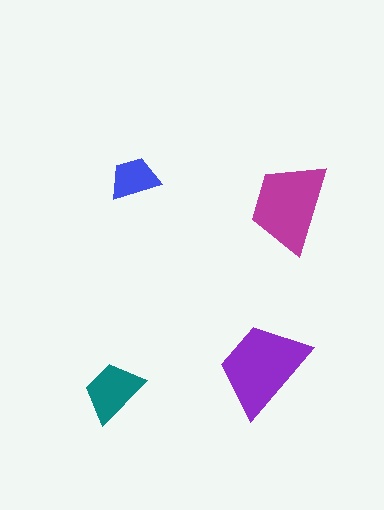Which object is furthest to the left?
The teal trapezoid is leftmost.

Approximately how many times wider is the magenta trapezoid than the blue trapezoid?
About 2 times wider.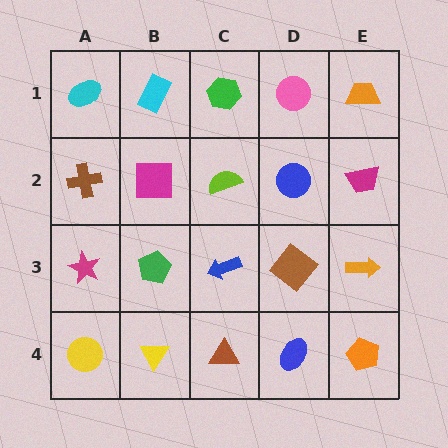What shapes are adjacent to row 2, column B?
A cyan rectangle (row 1, column B), a green pentagon (row 3, column B), a brown cross (row 2, column A), a lime semicircle (row 2, column C).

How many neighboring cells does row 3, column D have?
4.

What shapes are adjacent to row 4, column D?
A brown diamond (row 3, column D), a brown triangle (row 4, column C), an orange pentagon (row 4, column E).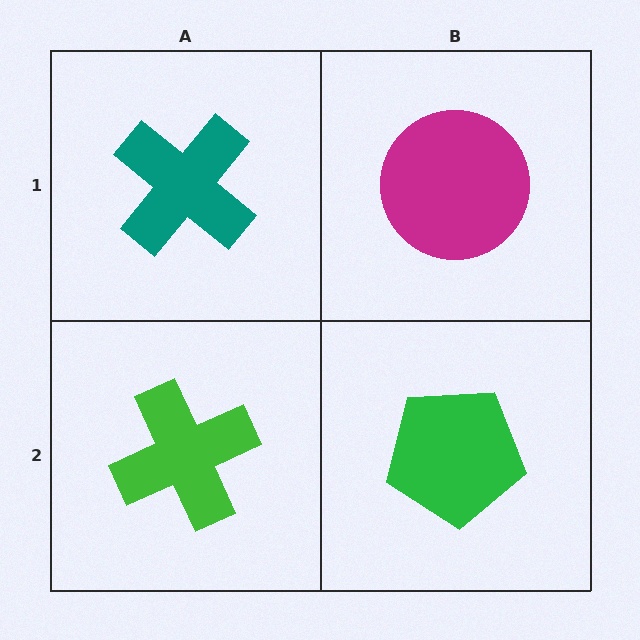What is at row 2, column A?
A green cross.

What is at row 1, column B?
A magenta circle.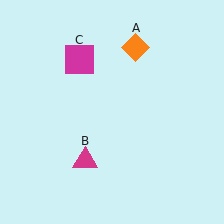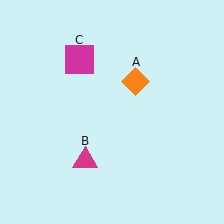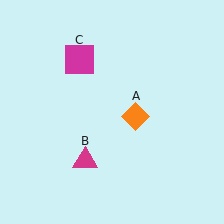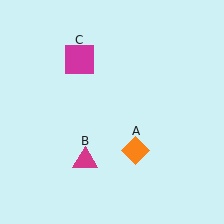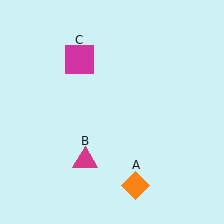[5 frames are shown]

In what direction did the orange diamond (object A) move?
The orange diamond (object A) moved down.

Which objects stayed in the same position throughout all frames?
Magenta triangle (object B) and magenta square (object C) remained stationary.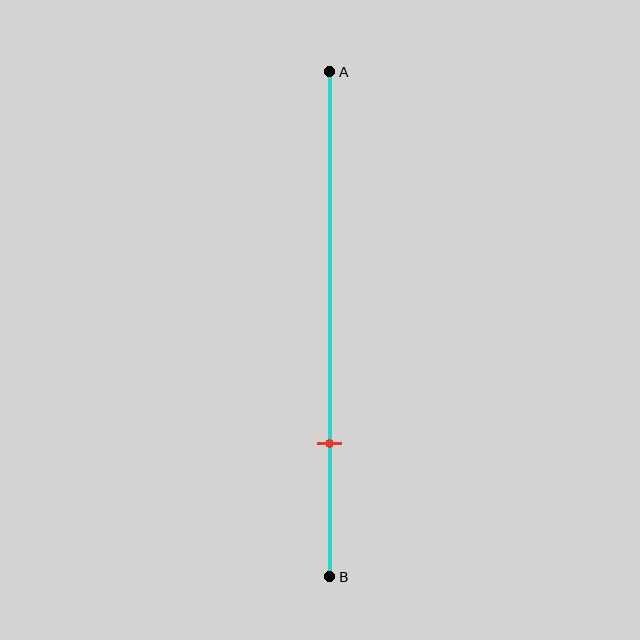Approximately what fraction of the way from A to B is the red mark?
The red mark is approximately 75% of the way from A to B.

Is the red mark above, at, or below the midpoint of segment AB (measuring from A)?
The red mark is below the midpoint of segment AB.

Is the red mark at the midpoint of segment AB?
No, the mark is at about 75% from A, not at the 50% midpoint.